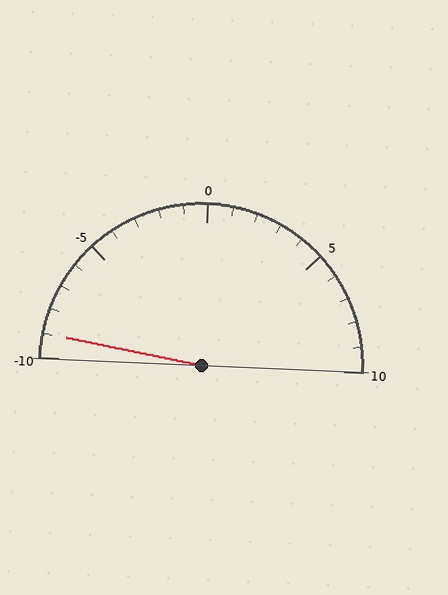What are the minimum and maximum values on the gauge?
The gauge ranges from -10 to 10.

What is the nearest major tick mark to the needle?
The nearest major tick mark is -10.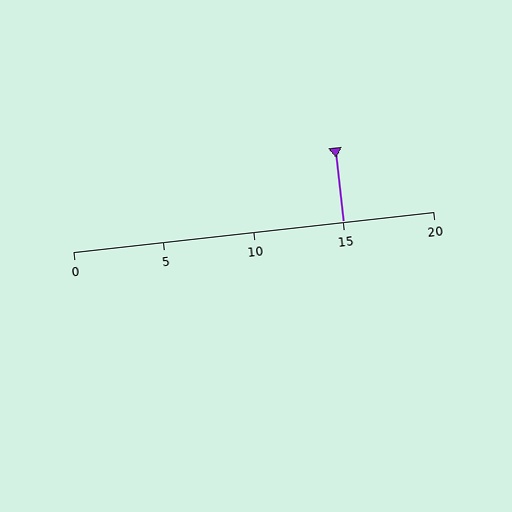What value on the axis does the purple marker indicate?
The marker indicates approximately 15.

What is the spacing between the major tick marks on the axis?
The major ticks are spaced 5 apart.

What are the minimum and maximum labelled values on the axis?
The axis runs from 0 to 20.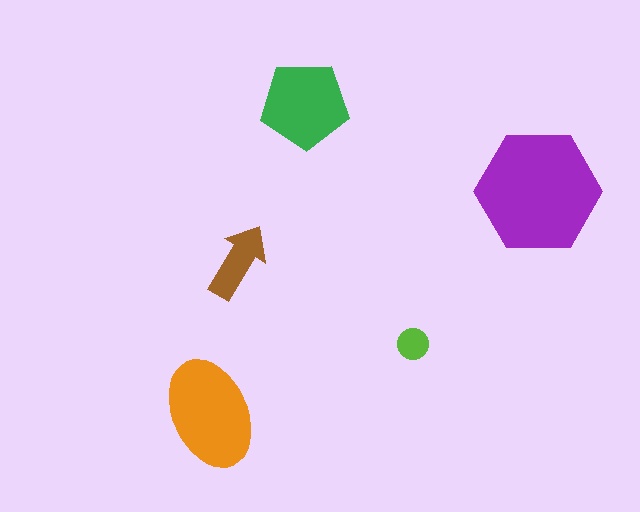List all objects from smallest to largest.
The lime circle, the brown arrow, the green pentagon, the orange ellipse, the purple hexagon.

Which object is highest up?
The green pentagon is topmost.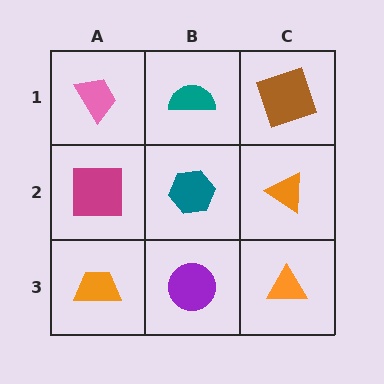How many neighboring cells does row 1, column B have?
3.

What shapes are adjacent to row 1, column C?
An orange triangle (row 2, column C), a teal semicircle (row 1, column B).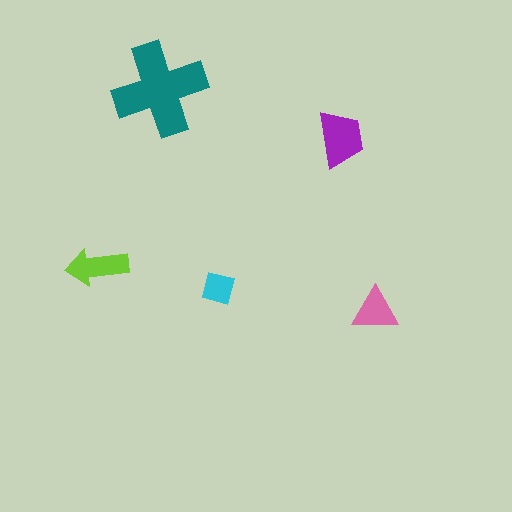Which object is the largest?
The teal cross.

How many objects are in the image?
There are 5 objects in the image.